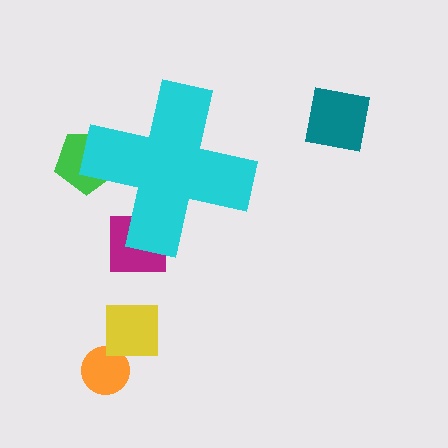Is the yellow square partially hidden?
No, the yellow square is fully visible.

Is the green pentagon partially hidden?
Yes, the green pentagon is partially hidden behind the cyan cross.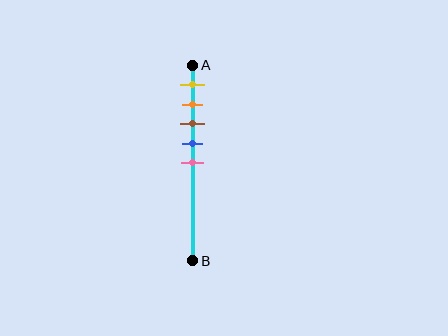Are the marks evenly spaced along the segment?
Yes, the marks are approximately evenly spaced.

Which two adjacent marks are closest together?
The orange and brown marks are the closest adjacent pair.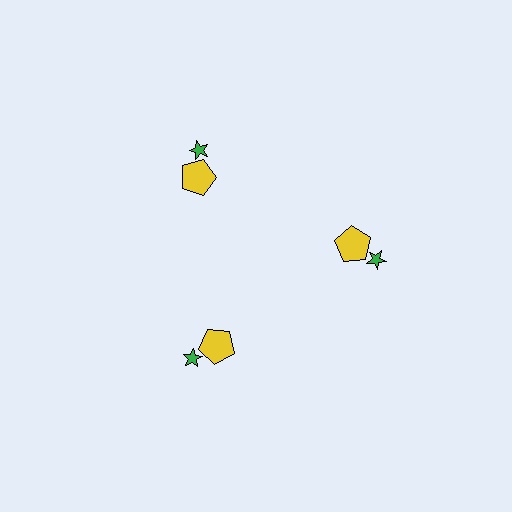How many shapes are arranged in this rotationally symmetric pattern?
There are 6 shapes, arranged in 3 groups of 2.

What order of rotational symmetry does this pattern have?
This pattern has 3-fold rotational symmetry.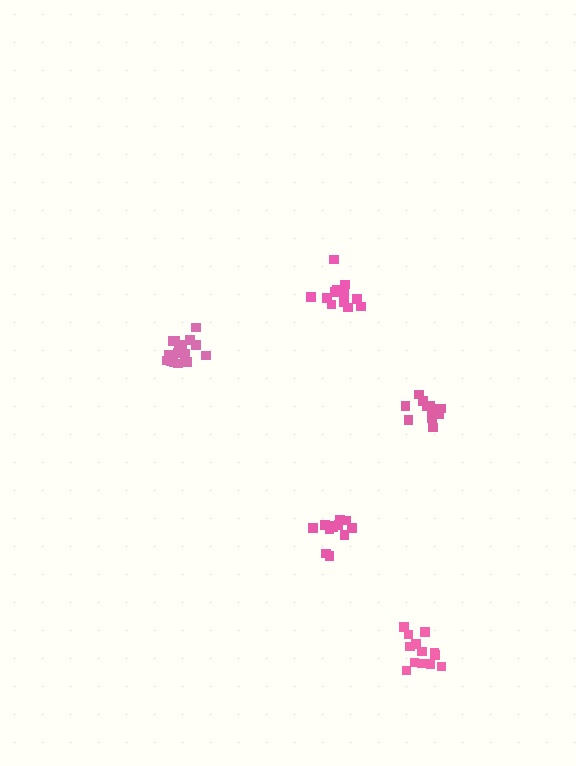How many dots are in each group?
Group 1: 13 dots, Group 2: 12 dots, Group 3: 17 dots, Group 4: 12 dots, Group 5: 15 dots (69 total).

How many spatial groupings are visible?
There are 5 spatial groupings.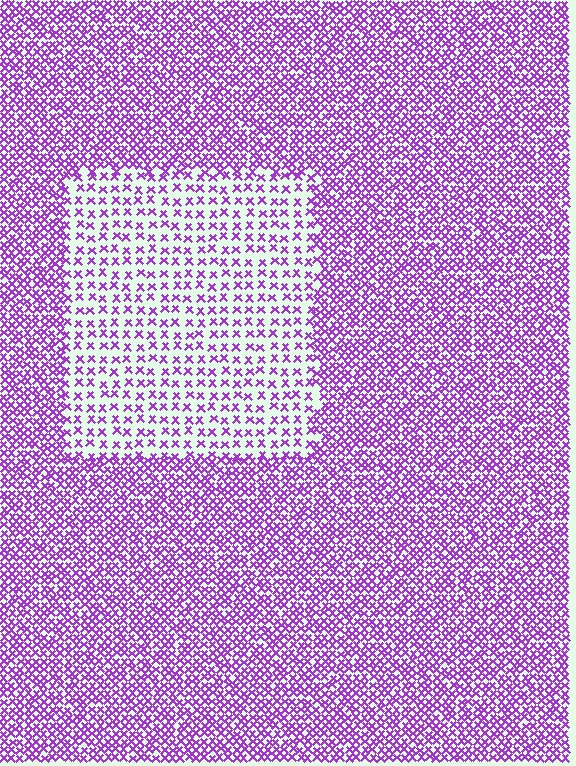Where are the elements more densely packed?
The elements are more densely packed outside the rectangle boundary.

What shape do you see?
I see a rectangle.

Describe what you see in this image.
The image contains small purple elements arranged at two different densities. A rectangle-shaped region is visible where the elements are less densely packed than the surrounding area.